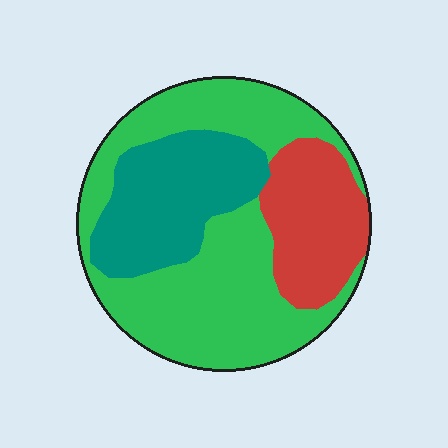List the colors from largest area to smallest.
From largest to smallest: green, teal, red.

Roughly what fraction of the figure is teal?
Teal covers 25% of the figure.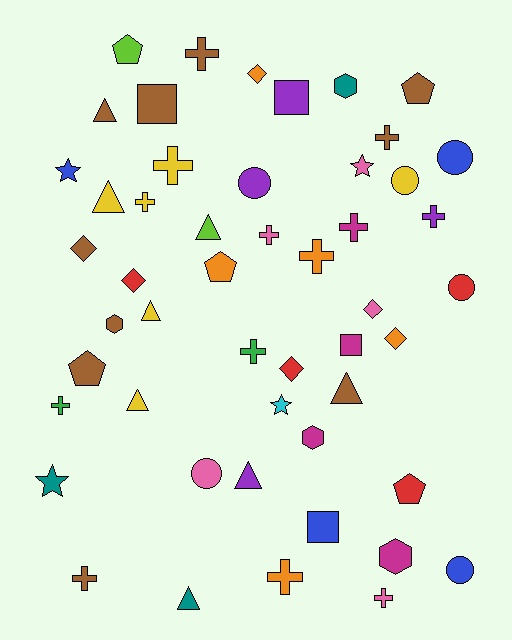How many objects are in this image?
There are 50 objects.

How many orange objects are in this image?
There are 5 orange objects.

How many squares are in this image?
There are 4 squares.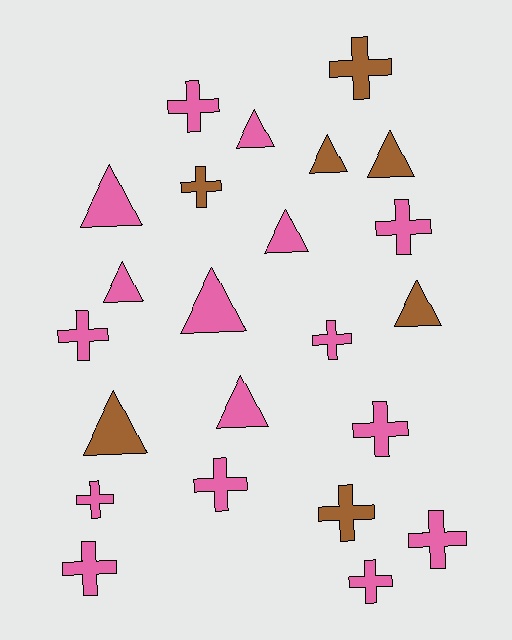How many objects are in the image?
There are 23 objects.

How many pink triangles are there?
There are 6 pink triangles.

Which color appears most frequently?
Pink, with 16 objects.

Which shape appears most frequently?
Cross, with 13 objects.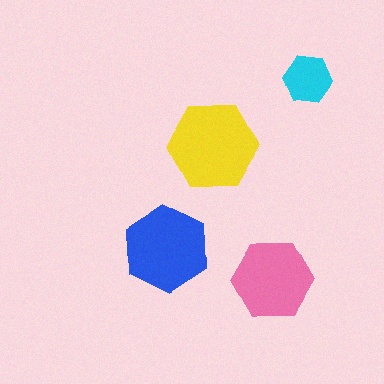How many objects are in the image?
There are 4 objects in the image.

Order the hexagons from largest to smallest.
the yellow one, the blue one, the pink one, the cyan one.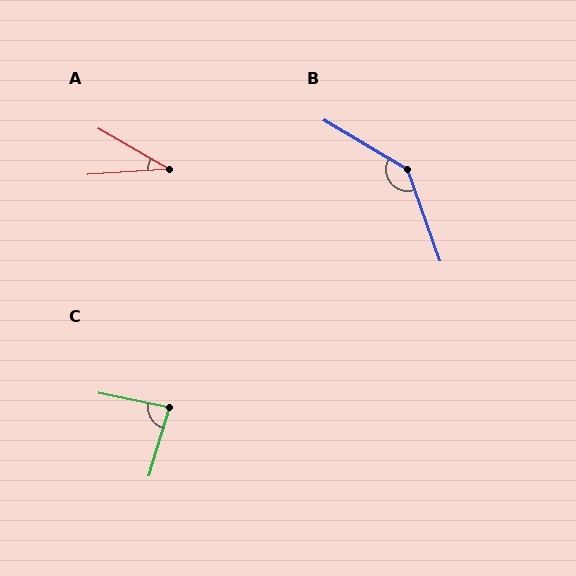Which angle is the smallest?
A, at approximately 34 degrees.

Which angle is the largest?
B, at approximately 140 degrees.